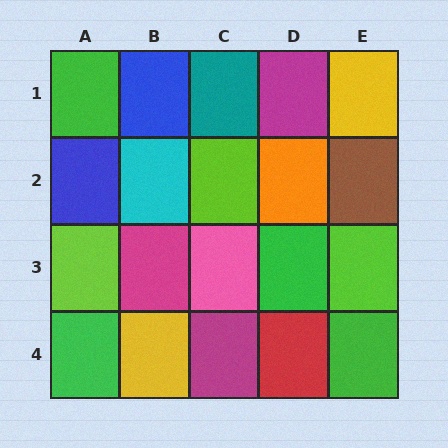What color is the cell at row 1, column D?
Magenta.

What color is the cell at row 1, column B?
Blue.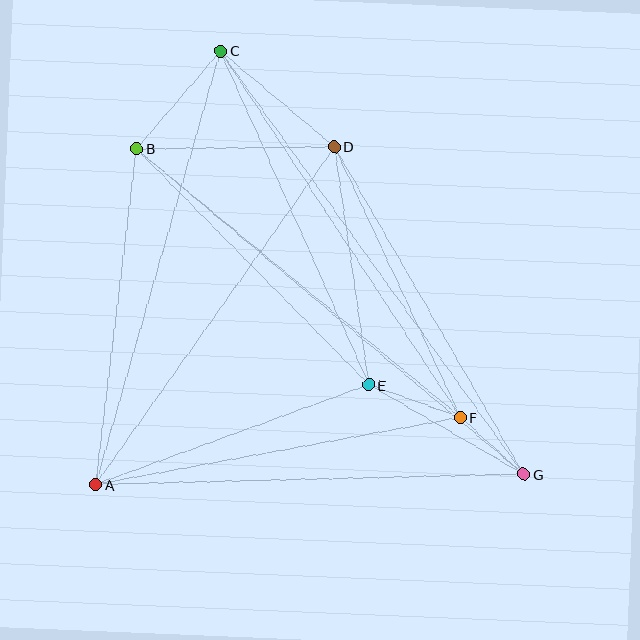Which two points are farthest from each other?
Points C and G are farthest from each other.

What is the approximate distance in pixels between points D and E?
The distance between D and E is approximately 241 pixels.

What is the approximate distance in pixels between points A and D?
The distance between A and D is approximately 414 pixels.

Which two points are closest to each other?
Points F and G are closest to each other.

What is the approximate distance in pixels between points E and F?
The distance between E and F is approximately 97 pixels.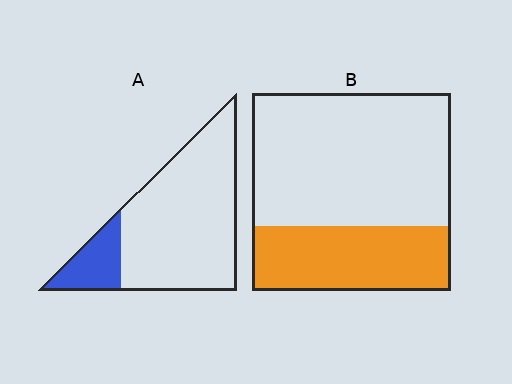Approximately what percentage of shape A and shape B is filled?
A is approximately 20% and B is approximately 35%.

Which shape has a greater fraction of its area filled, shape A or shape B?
Shape B.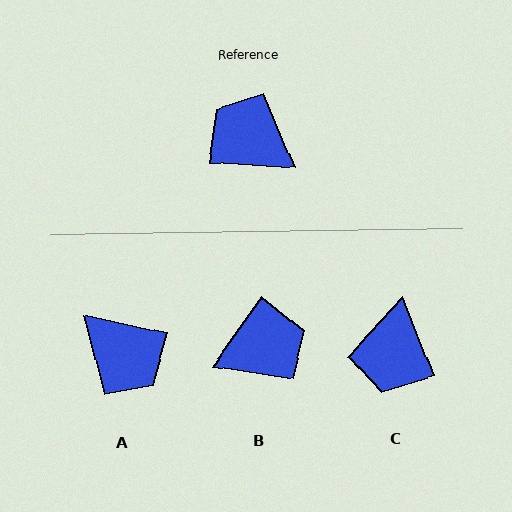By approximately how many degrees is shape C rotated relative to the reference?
Approximately 115 degrees counter-clockwise.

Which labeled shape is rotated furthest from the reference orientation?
A, about 172 degrees away.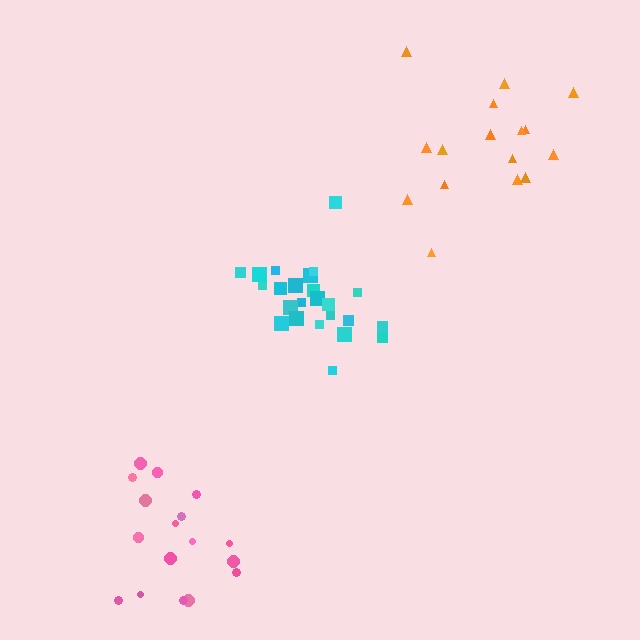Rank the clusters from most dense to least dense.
cyan, pink, orange.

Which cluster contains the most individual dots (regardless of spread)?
Cyan (24).